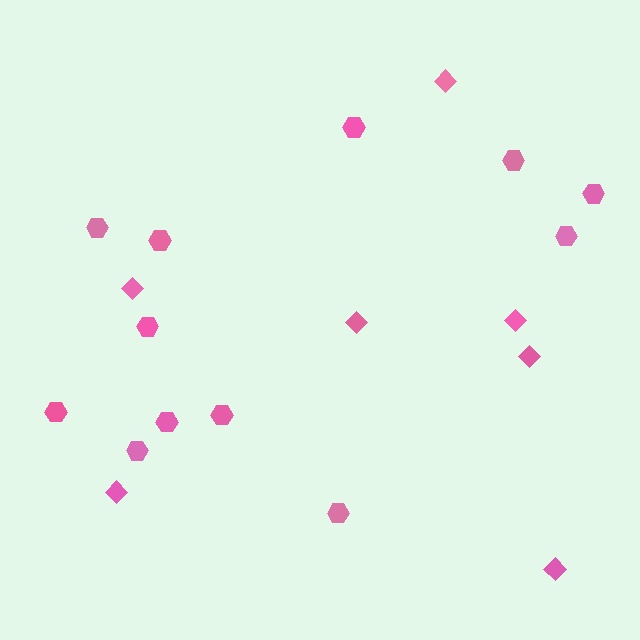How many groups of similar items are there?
There are 2 groups: one group of hexagons (12) and one group of diamonds (7).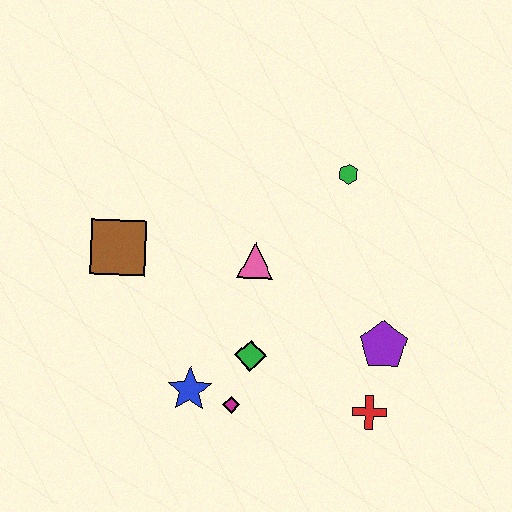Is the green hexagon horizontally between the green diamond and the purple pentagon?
Yes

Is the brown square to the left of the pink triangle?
Yes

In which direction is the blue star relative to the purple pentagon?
The blue star is to the left of the purple pentagon.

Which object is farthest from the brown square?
The red cross is farthest from the brown square.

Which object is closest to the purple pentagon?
The red cross is closest to the purple pentagon.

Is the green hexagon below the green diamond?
No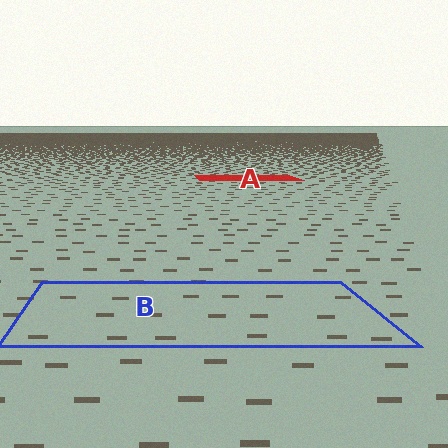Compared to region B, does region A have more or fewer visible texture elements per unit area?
Region A has more texture elements per unit area — they are packed more densely because it is farther away.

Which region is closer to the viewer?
Region B is closer. The texture elements there are larger and more spread out.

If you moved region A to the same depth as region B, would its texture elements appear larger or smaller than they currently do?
They would appear larger. At a closer depth, the same texture elements are projected at a bigger on-screen size.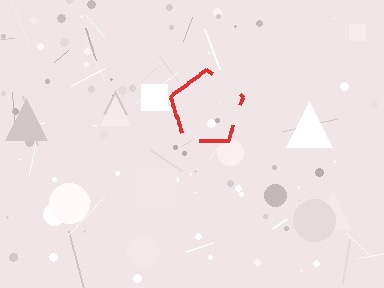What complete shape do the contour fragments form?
The contour fragments form a pentagon.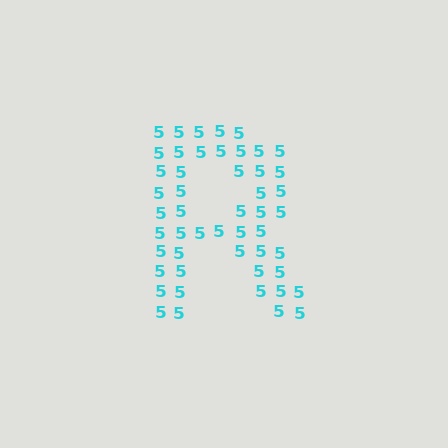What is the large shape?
The large shape is the letter R.